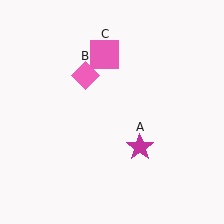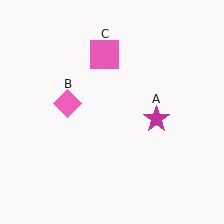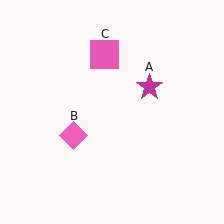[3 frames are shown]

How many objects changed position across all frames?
2 objects changed position: magenta star (object A), pink diamond (object B).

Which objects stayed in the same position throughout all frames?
Pink square (object C) remained stationary.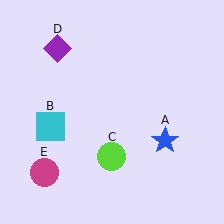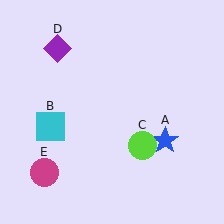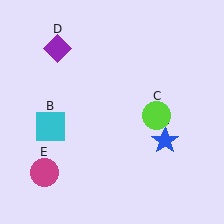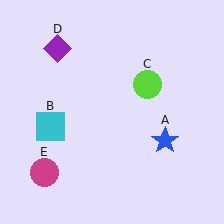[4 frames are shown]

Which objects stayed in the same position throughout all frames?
Blue star (object A) and cyan square (object B) and purple diamond (object D) and magenta circle (object E) remained stationary.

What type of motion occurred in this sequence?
The lime circle (object C) rotated counterclockwise around the center of the scene.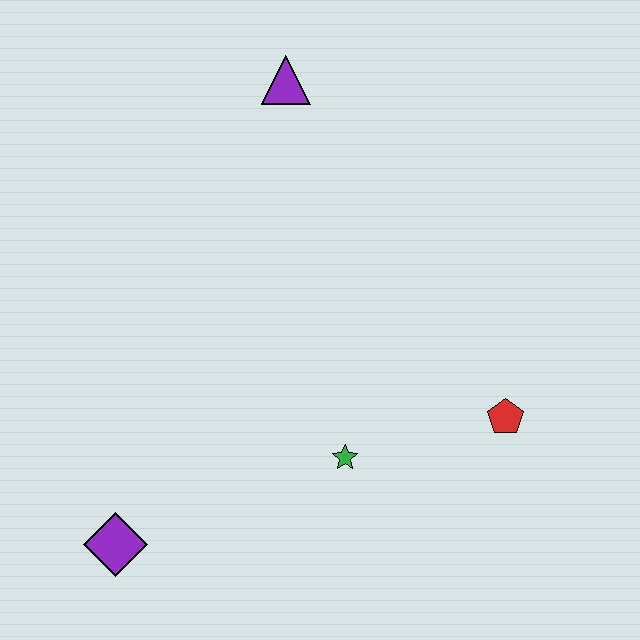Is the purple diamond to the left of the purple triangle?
Yes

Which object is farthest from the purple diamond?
The purple triangle is farthest from the purple diamond.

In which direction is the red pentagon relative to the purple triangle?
The red pentagon is below the purple triangle.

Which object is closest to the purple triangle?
The green star is closest to the purple triangle.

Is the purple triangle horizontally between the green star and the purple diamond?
Yes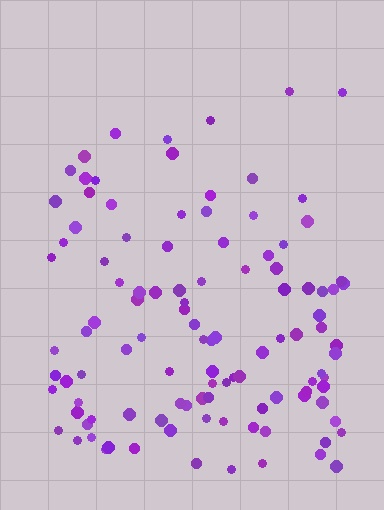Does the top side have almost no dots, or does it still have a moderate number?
Still a moderate number, just noticeably fewer than the bottom.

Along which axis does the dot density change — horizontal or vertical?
Vertical.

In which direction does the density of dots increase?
From top to bottom, with the bottom side densest.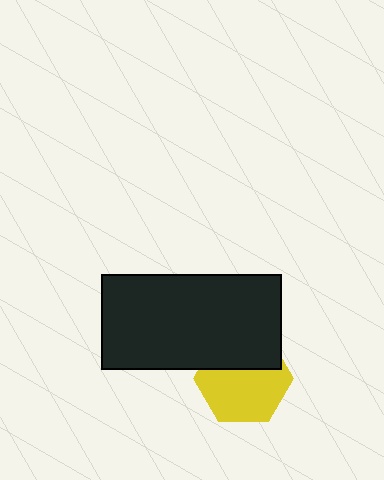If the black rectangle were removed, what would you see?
You would see the complete yellow hexagon.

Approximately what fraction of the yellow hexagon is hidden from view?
Roughly 36% of the yellow hexagon is hidden behind the black rectangle.